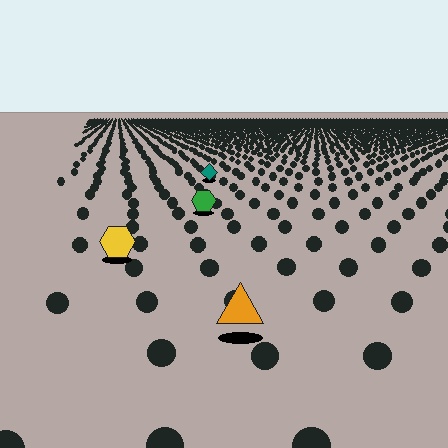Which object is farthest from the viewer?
The teal diamond is farthest from the viewer. It appears smaller and the ground texture around it is denser.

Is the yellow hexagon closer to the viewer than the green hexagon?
Yes. The yellow hexagon is closer — you can tell from the texture gradient: the ground texture is coarser near it.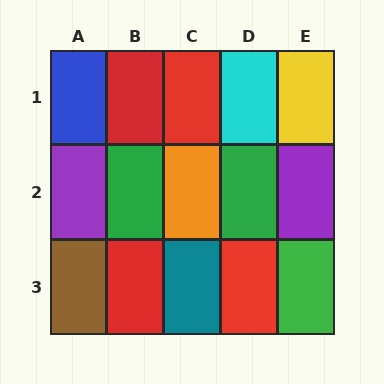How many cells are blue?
1 cell is blue.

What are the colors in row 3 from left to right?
Brown, red, teal, red, green.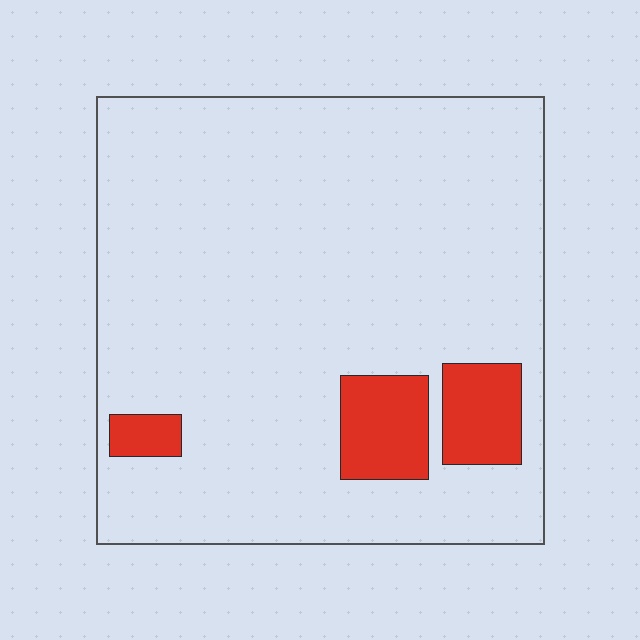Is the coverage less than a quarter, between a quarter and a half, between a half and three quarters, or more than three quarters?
Less than a quarter.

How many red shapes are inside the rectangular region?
3.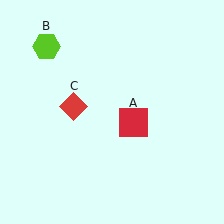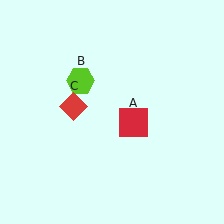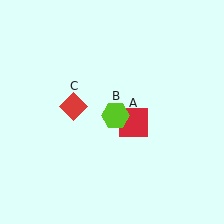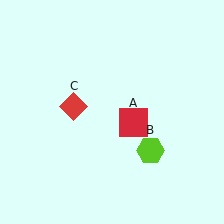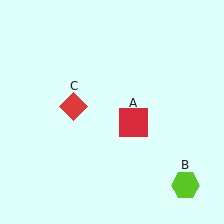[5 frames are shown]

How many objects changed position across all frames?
1 object changed position: lime hexagon (object B).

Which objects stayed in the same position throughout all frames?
Red square (object A) and red diamond (object C) remained stationary.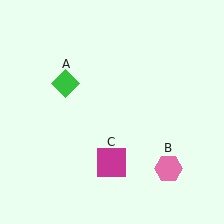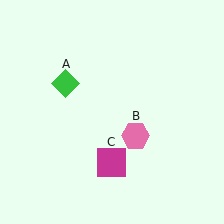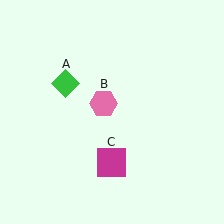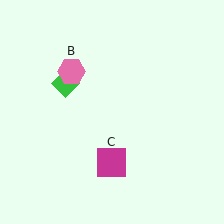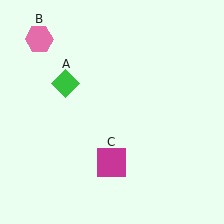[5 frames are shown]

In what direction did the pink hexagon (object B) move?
The pink hexagon (object B) moved up and to the left.